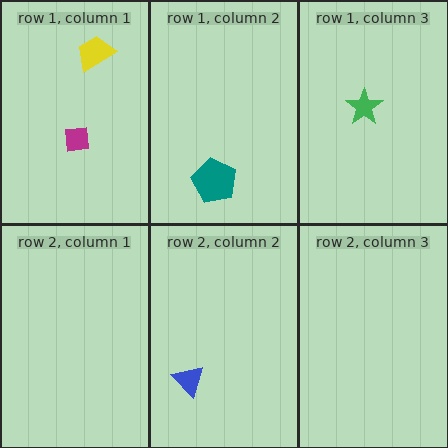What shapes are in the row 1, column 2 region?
The teal pentagon.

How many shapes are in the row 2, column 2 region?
1.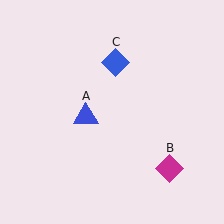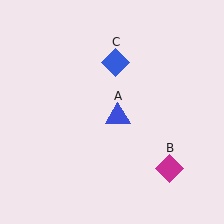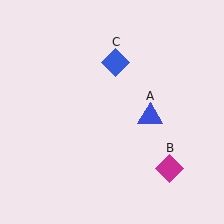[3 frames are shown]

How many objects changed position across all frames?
1 object changed position: blue triangle (object A).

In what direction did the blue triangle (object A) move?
The blue triangle (object A) moved right.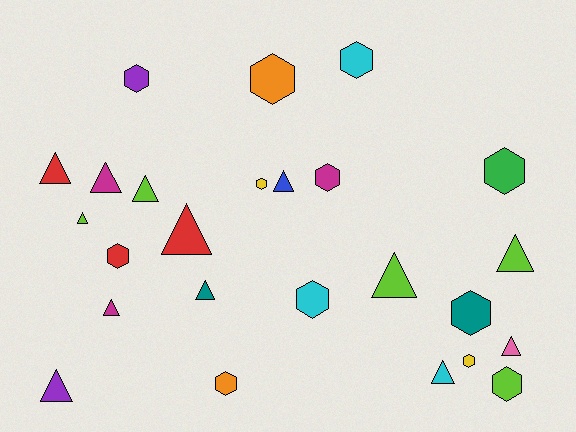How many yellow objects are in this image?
There are 2 yellow objects.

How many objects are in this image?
There are 25 objects.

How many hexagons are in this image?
There are 12 hexagons.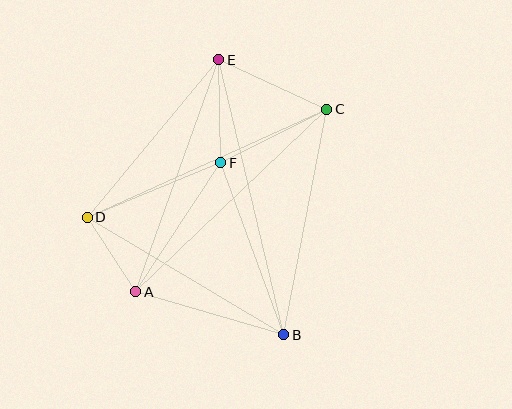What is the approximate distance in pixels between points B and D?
The distance between B and D is approximately 229 pixels.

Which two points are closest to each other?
Points A and D are closest to each other.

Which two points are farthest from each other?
Points B and E are farthest from each other.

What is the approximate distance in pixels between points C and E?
The distance between C and E is approximately 119 pixels.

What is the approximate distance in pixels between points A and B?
The distance between A and B is approximately 154 pixels.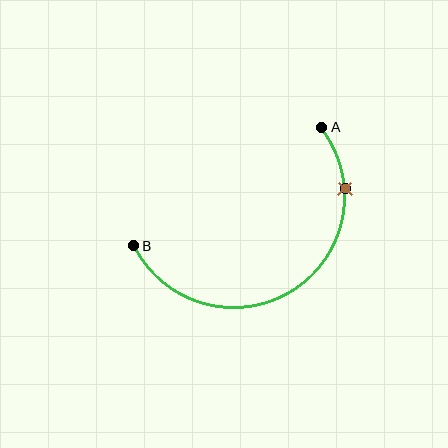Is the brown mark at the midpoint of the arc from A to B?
No. The brown mark lies on the arc but is closer to endpoint A. The arc midpoint would be at the point on the curve equidistant along the arc from both A and B.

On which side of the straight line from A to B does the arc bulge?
The arc bulges below the straight line connecting A and B.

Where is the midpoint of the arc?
The arc midpoint is the point on the curve farthest from the straight line joining A and B. It sits below that line.